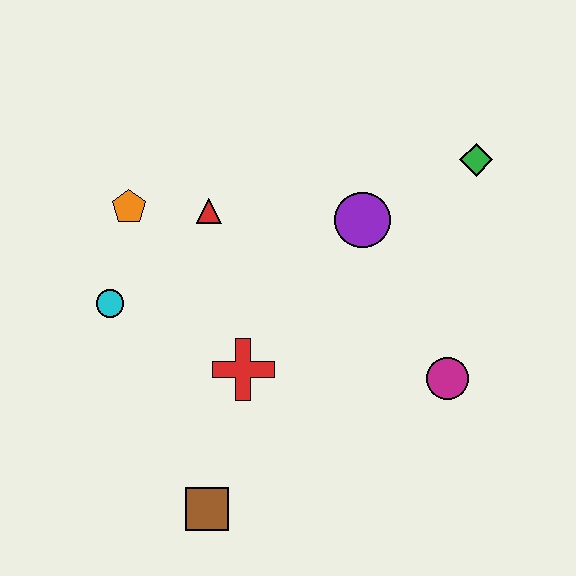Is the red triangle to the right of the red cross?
No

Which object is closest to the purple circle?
The green diamond is closest to the purple circle.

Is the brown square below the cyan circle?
Yes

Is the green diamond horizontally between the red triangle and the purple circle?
No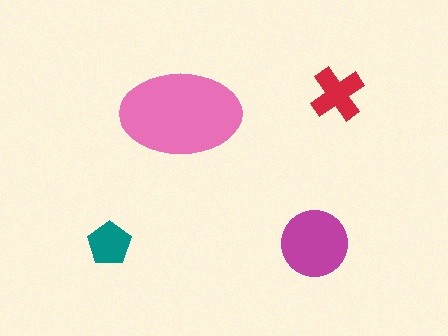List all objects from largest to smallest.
The pink ellipse, the magenta circle, the red cross, the teal pentagon.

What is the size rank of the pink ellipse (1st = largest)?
1st.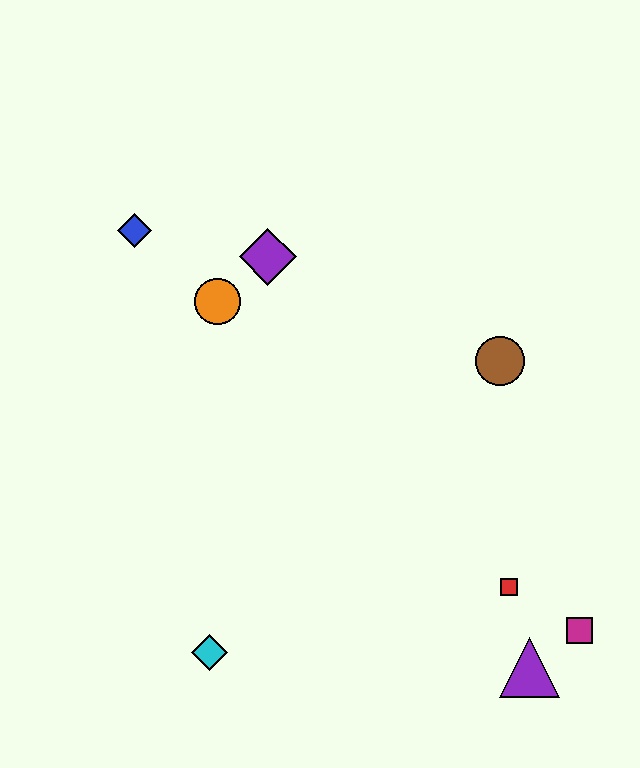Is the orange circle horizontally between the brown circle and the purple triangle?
No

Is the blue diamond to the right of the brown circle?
No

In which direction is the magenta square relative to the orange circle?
The magenta square is to the right of the orange circle.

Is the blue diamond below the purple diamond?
No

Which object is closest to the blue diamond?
The orange circle is closest to the blue diamond.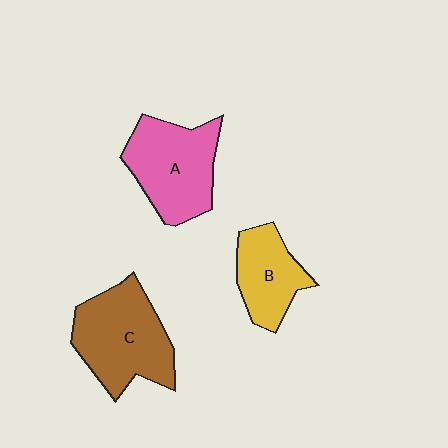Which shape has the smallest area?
Shape B (yellow).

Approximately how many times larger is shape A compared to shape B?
Approximately 1.4 times.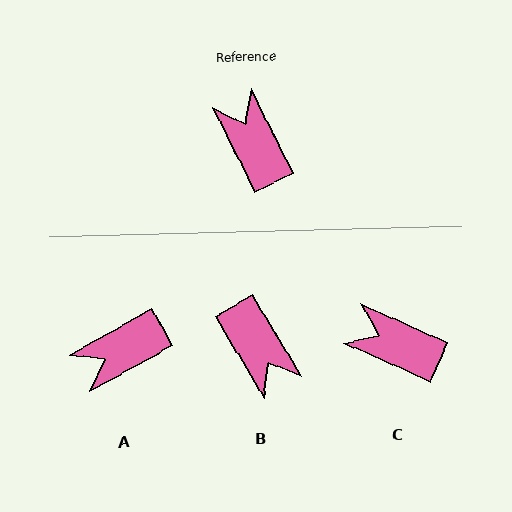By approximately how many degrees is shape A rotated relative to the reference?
Approximately 93 degrees counter-clockwise.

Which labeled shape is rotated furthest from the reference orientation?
B, about 175 degrees away.